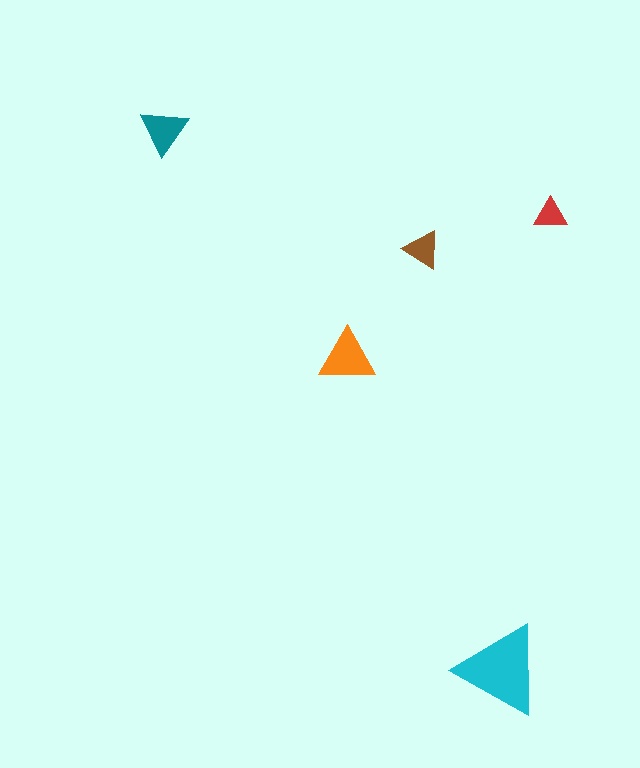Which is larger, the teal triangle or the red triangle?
The teal one.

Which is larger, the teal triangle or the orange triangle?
The orange one.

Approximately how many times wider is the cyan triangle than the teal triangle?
About 2 times wider.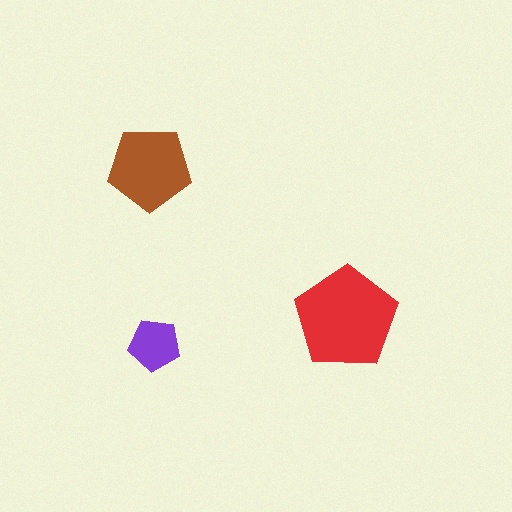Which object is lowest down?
The purple pentagon is bottommost.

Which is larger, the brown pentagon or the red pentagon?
The red one.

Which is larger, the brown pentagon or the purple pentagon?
The brown one.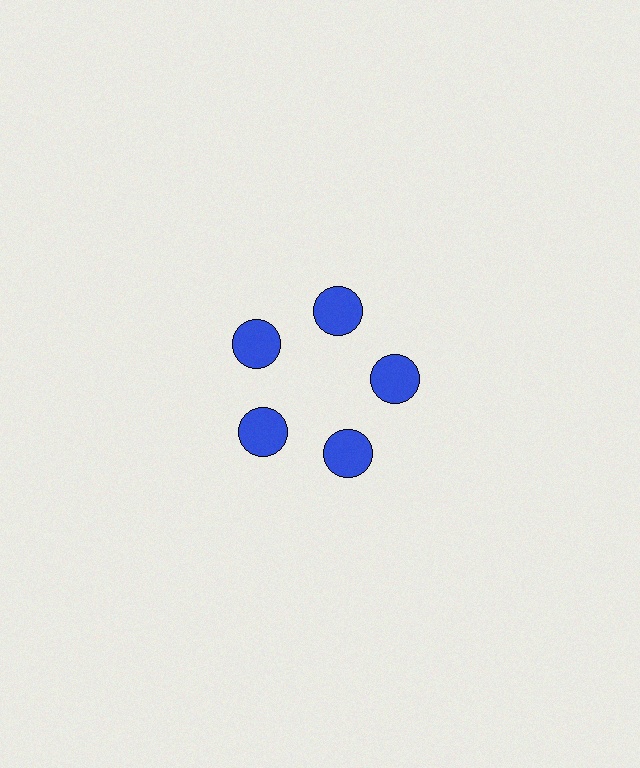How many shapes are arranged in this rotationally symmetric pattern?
There are 5 shapes, arranged in 5 groups of 1.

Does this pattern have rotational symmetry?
Yes, this pattern has 5-fold rotational symmetry. It looks the same after rotating 72 degrees around the center.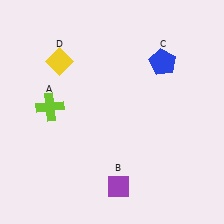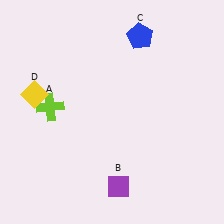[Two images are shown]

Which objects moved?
The objects that moved are: the blue pentagon (C), the yellow diamond (D).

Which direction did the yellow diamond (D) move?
The yellow diamond (D) moved down.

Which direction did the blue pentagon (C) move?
The blue pentagon (C) moved up.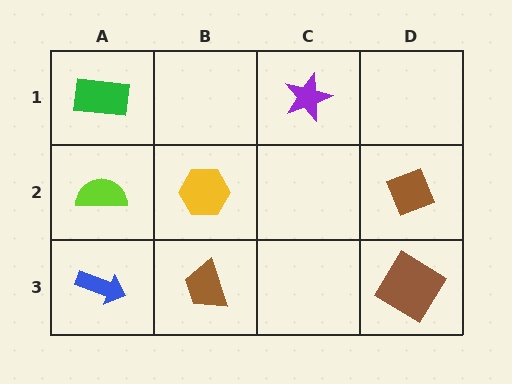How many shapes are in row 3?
3 shapes.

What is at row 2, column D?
A brown diamond.